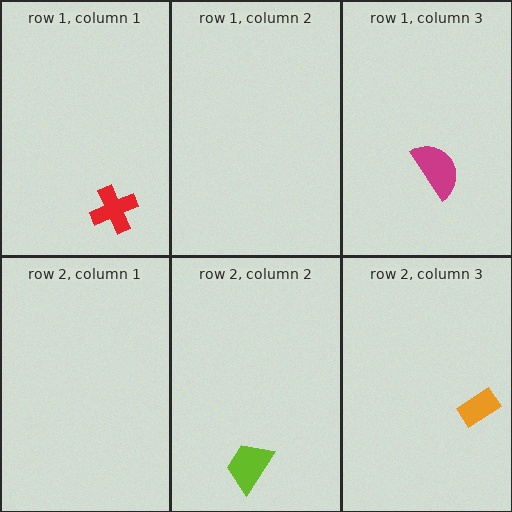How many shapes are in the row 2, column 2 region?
1.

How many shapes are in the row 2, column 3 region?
1.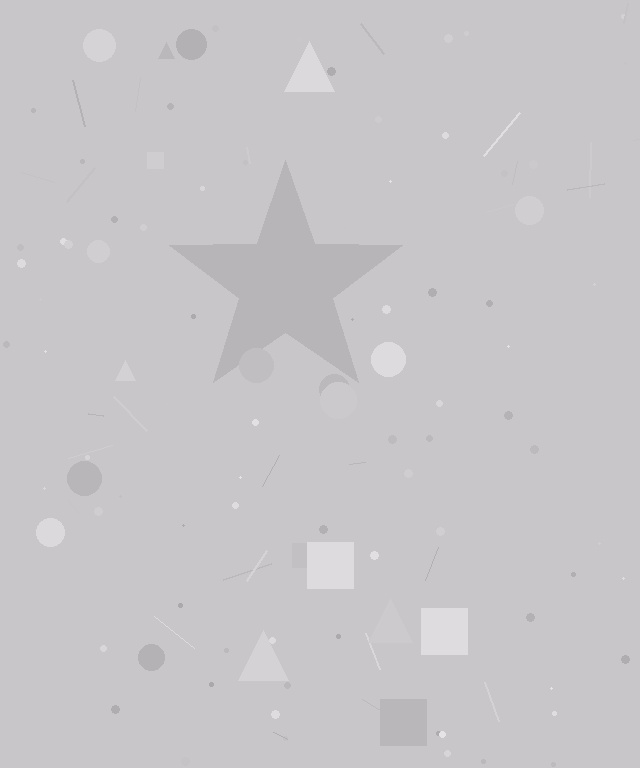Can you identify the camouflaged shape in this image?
The camouflaged shape is a star.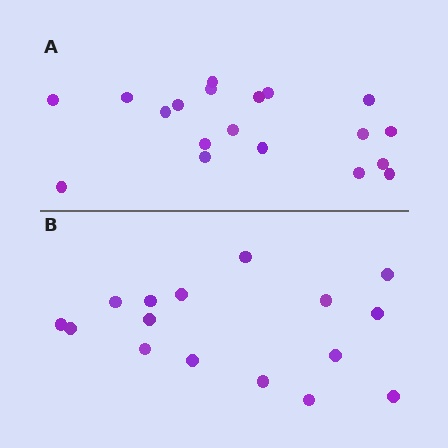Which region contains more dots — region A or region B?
Region A (the top region) has more dots.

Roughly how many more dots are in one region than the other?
Region A has just a few more — roughly 2 or 3 more dots than region B.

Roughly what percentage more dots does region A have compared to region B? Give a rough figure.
About 20% more.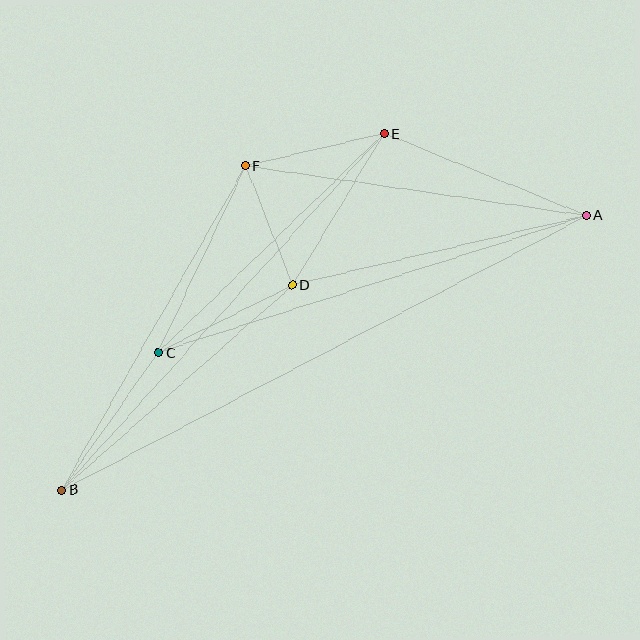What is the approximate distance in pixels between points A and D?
The distance between A and D is approximately 302 pixels.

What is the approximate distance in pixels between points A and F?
The distance between A and F is approximately 345 pixels.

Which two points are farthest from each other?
Points A and B are farthest from each other.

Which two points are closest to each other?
Points D and F are closest to each other.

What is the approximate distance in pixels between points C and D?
The distance between C and D is approximately 150 pixels.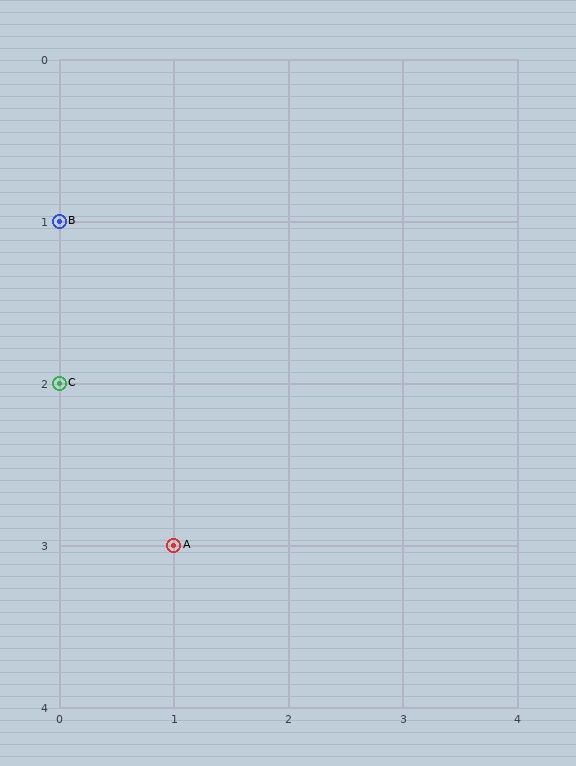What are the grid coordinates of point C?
Point C is at grid coordinates (0, 2).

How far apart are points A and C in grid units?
Points A and C are 1 column and 1 row apart (about 1.4 grid units diagonally).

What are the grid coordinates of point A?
Point A is at grid coordinates (1, 3).